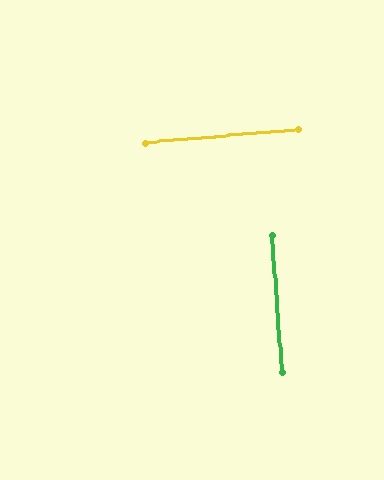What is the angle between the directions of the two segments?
Approximately 89 degrees.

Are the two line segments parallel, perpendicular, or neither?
Perpendicular — they meet at approximately 89°.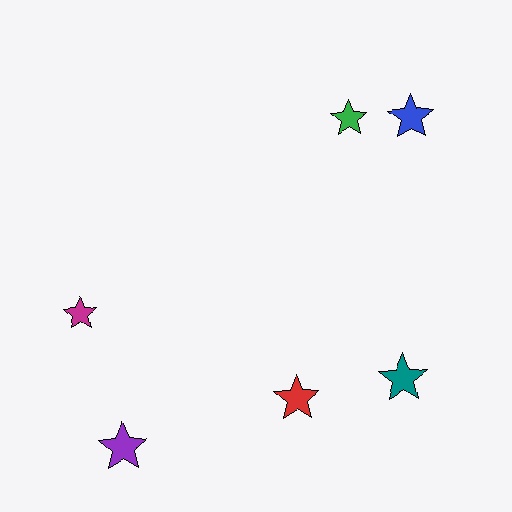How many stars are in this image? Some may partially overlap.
There are 6 stars.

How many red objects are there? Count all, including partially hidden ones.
There is 1 red object.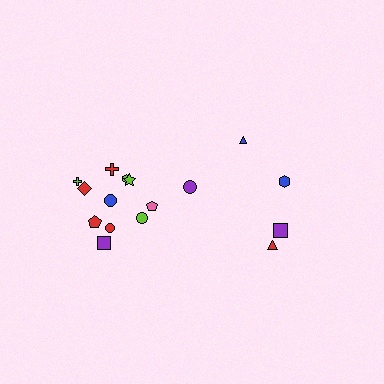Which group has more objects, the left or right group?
The left group.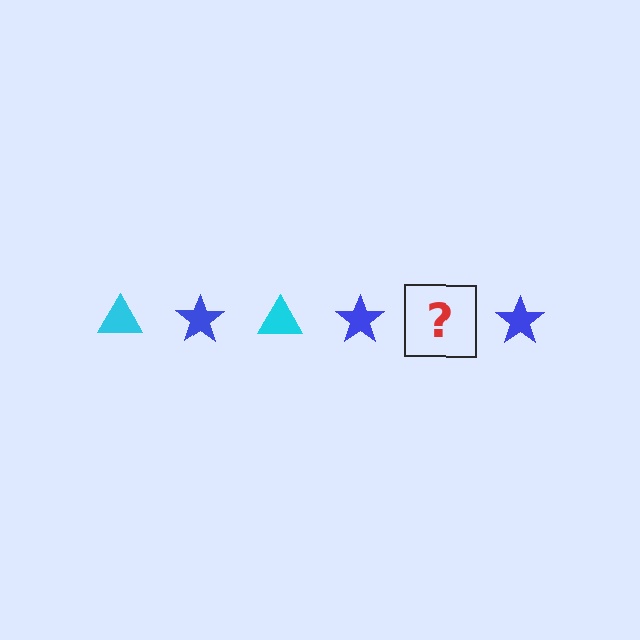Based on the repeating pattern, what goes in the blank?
The blank should be a cyan triangle.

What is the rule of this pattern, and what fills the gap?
The rule is that the pattern alternates between cyan triangle and blue star. The gap should be filled with a cyan triangle.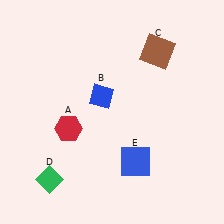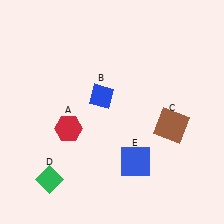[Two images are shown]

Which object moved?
The brown square (C) moved down.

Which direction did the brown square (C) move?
The brown square (C) moved down.